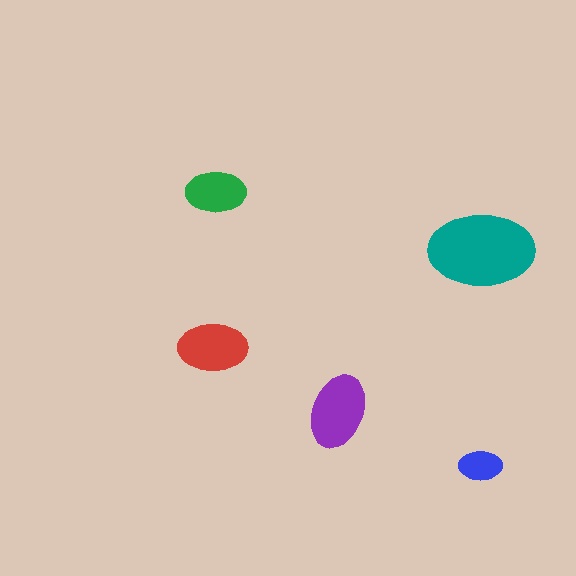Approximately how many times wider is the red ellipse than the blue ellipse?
About 1.5 times wider.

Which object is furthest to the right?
The teal ellipse is rightmost.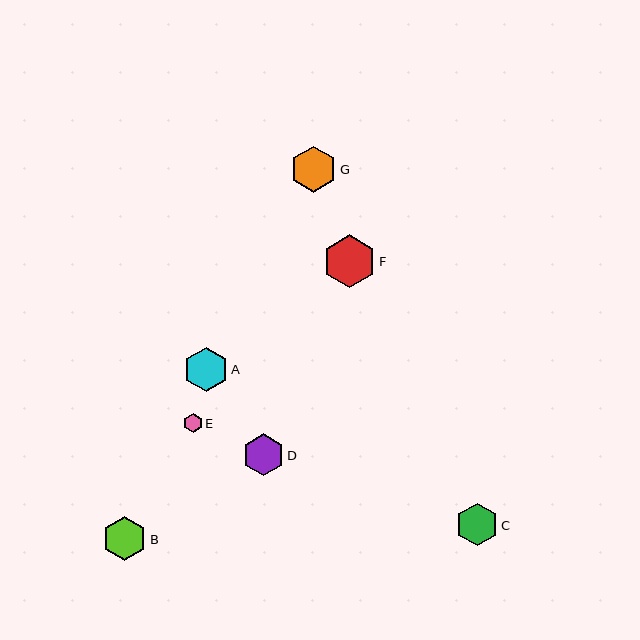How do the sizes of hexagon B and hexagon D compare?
Hexagon B and hexagon D are approximately the same size.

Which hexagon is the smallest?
Hexagon E is the smallest with a size of approximately 19 pixels.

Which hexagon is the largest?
Hexagon F is the largest with a size of approximately 53 pixels.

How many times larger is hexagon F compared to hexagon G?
Hexagon F is approximately 1.1 times the size of hexagon G.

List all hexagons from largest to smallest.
From largest to smallest: F, G, B, A, C, D, E.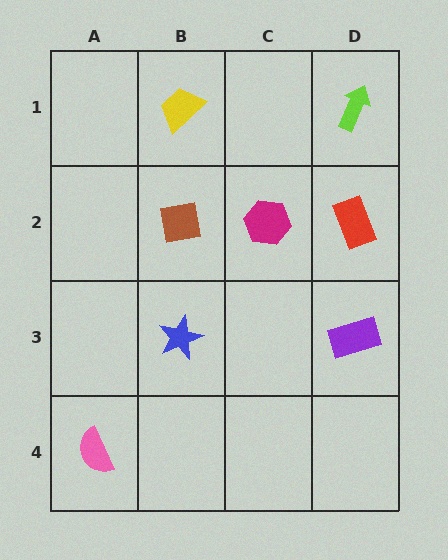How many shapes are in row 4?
1 shape.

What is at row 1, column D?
A lime arrow.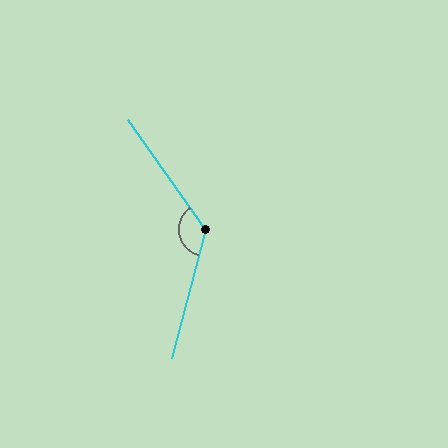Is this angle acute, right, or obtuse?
It is obtuse.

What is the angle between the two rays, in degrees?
Approximately 130 degrees.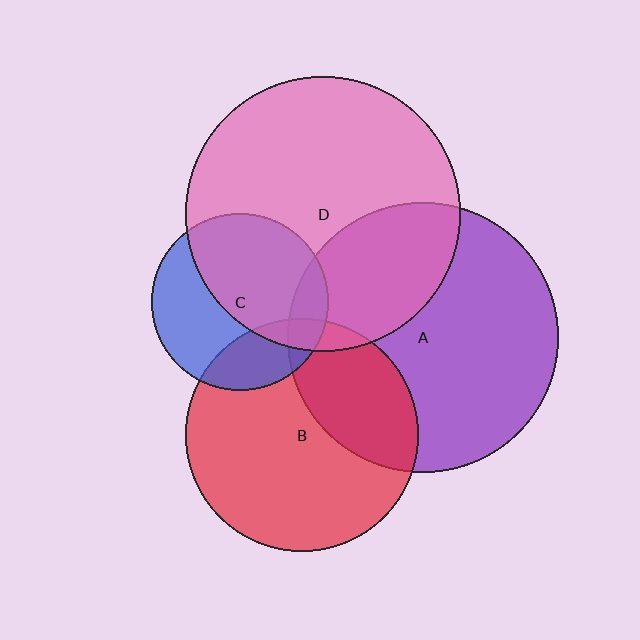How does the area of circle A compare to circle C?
Approximately 2.3 times.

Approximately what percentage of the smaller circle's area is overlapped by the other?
Approximately 5%.